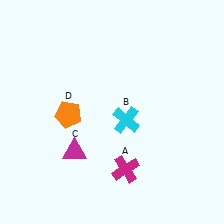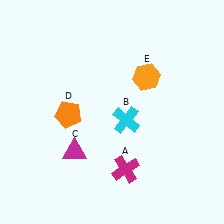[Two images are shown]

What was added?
An orange hexagon (E) was added in Image 2.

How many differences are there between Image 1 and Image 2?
There is 1 difference between the two images.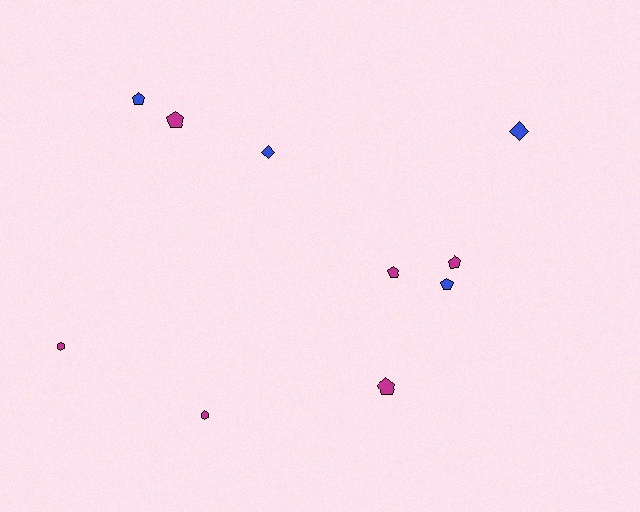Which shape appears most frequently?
Pentagon, with 6 objects.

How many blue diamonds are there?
There are 2 blue diamonds.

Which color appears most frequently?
Magenta, with 6 objects.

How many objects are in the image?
There are 10 objects.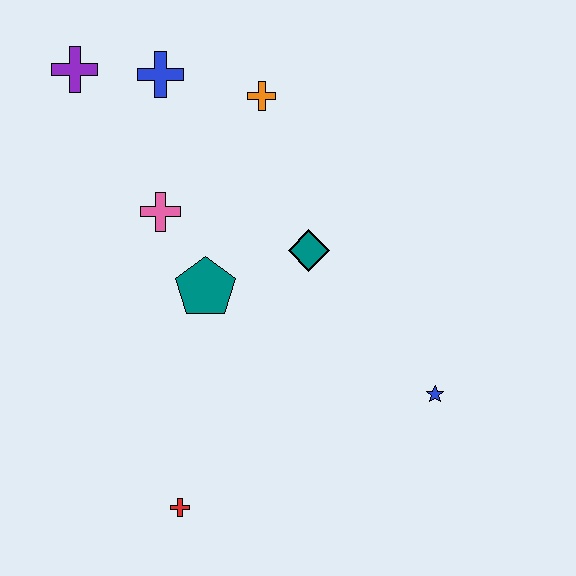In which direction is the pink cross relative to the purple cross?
The pink cross is below the purple cross.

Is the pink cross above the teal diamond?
Yes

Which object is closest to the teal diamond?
The teal pentagon is closest to the teal diamond.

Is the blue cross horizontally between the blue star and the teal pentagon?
No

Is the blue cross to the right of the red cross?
No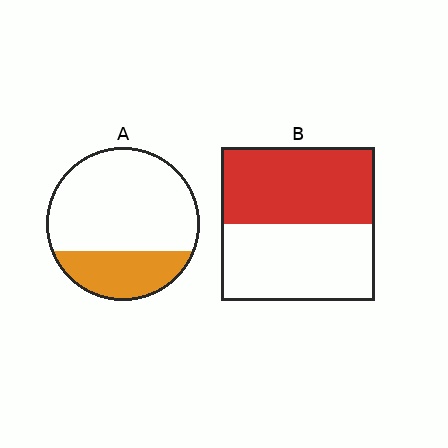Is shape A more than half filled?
No.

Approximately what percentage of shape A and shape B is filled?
A is approximately 30% and B is approximately 50%.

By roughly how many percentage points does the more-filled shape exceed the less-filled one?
By roughly 20 percentage points (B over A).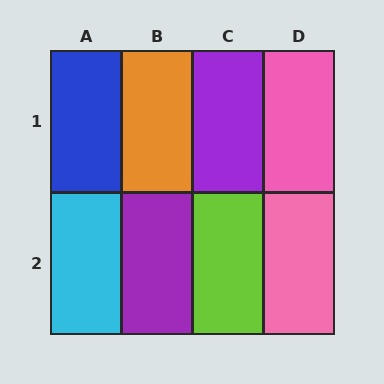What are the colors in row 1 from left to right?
Blue, orange, purple, pink.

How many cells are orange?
1 cell is orange.